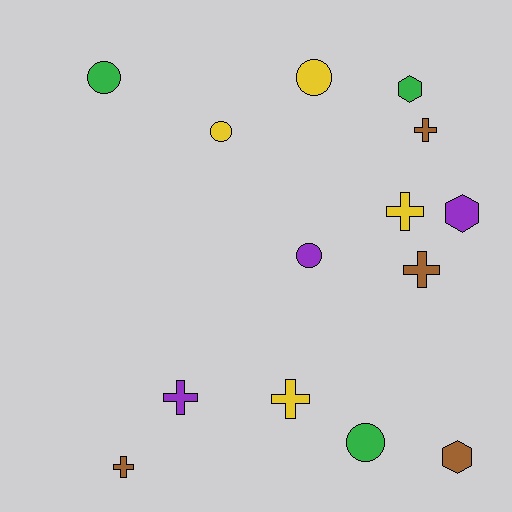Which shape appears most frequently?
Cross, with 6 objects.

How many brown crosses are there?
There are 3 brown crosses.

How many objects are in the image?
There are 14 objects.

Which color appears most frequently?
Yellow, with 4 objects.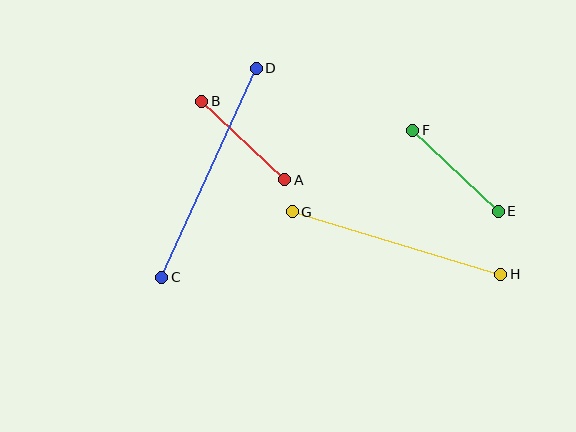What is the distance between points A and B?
The distance is approximately 114 pixels.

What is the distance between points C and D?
The distance is approximately 230 pixels.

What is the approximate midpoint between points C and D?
The midpoint is at approximately (209, 173) pixels.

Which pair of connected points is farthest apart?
Points C and D are farthest apart.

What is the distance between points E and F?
The distance is approximately 118 pixels.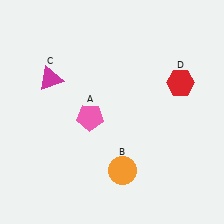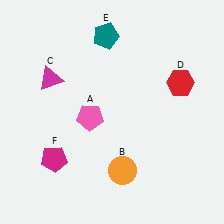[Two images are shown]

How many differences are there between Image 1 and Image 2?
There are 2 differences between the two images.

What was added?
A teal pentagon (E), a magenta pentagon (F) were added in Image 2.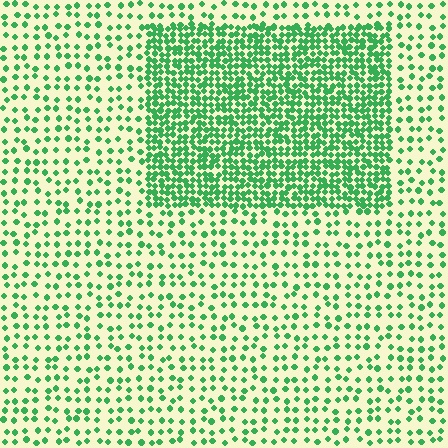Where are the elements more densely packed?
The elements are more densely packed inside the rectangle boundary.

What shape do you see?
I see a rectangle.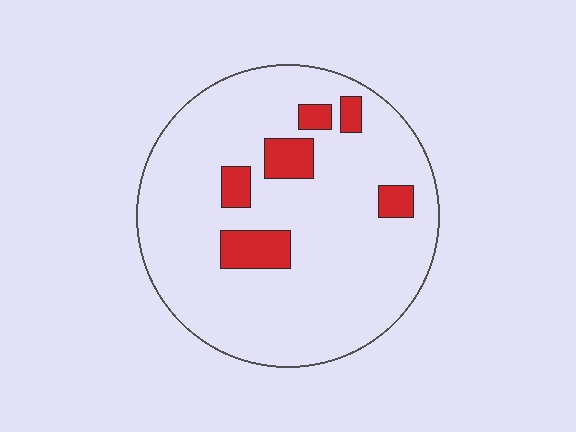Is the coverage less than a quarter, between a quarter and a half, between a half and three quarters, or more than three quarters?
Less than a quarter.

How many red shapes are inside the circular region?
6.